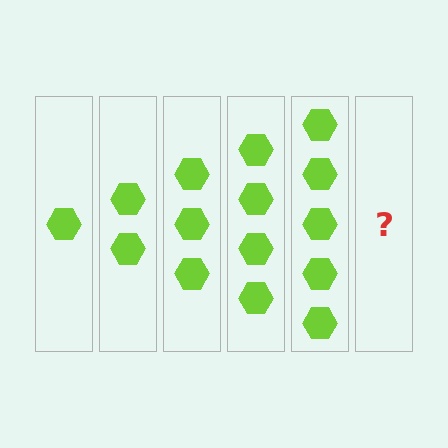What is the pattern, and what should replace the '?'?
The pattern is that each step adds one more hexagon. The '?' should be 6 hexagons.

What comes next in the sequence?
The next element should be 6 hexagons.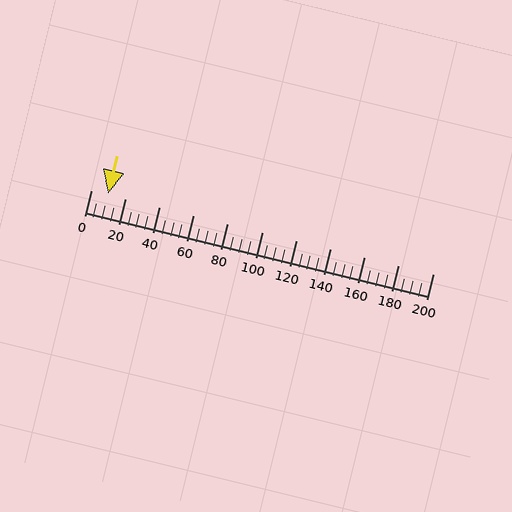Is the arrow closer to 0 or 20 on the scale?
The arrow is closer to 20.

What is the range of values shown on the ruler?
The ruler shows values from 0 to 200.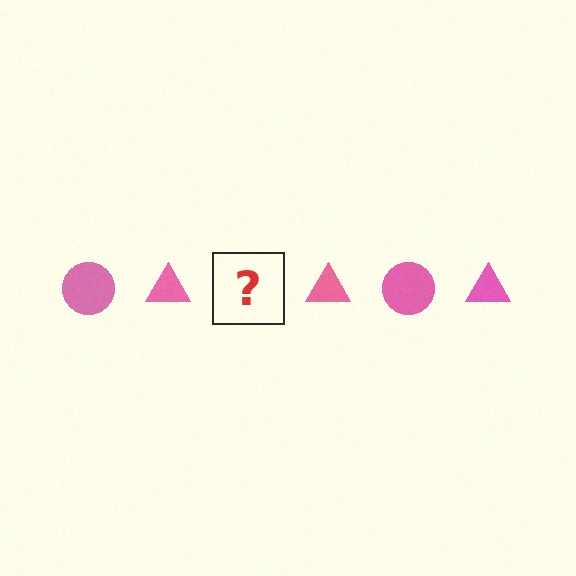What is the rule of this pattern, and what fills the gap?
The rule is that the pattern cycles through circle, triangle shapes in pink. The gap should be filled with a pink circle.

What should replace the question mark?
The question mark should be replaced with a pink circle.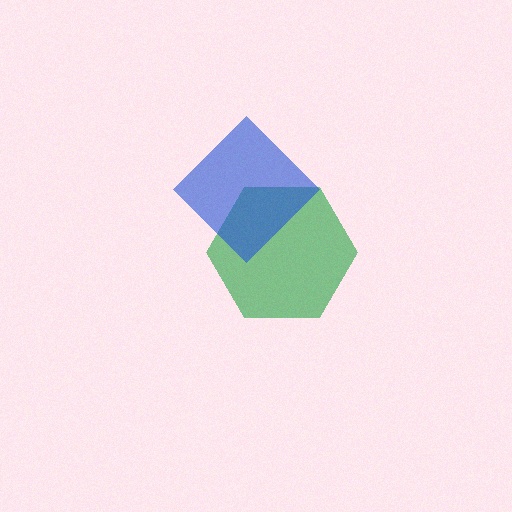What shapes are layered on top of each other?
The layered shapes are: a green hexagon, a blue diamond.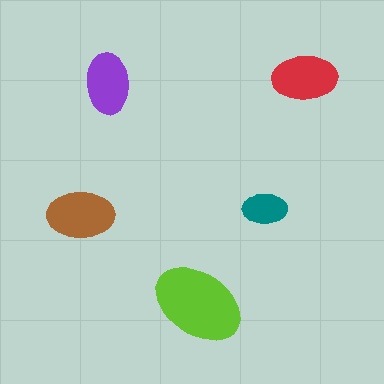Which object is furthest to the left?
The brown ellipse is leftmost.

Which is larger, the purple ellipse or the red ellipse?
The red one.